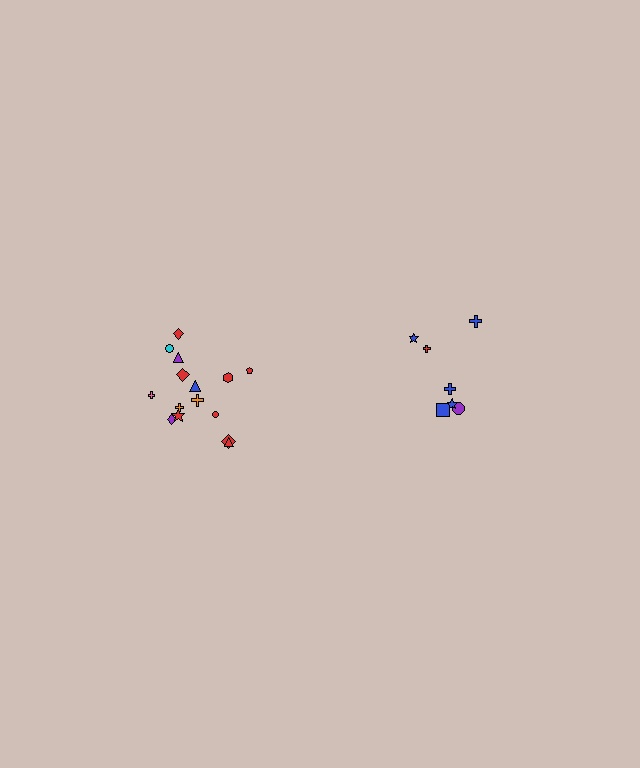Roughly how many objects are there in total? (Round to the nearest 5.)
Roughly 20 objects in total.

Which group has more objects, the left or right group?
The left group.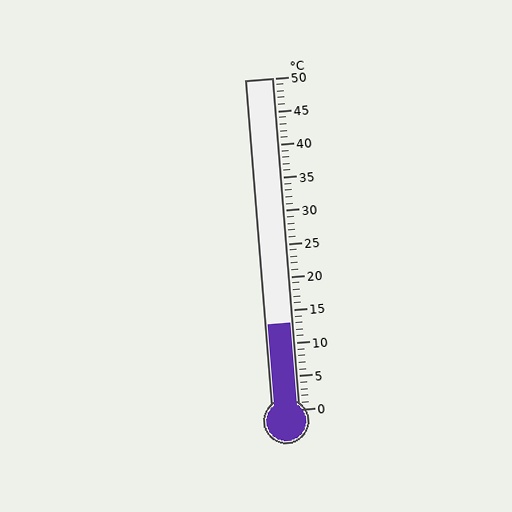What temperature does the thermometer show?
The thermometer shows approximately 13°C.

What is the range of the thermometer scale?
The thermometer scale ranges from 0°C to 50°C.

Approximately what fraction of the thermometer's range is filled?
The thermometer is filled to approximately 25% of its range.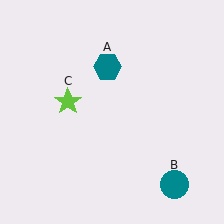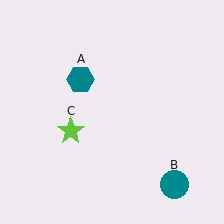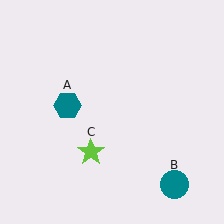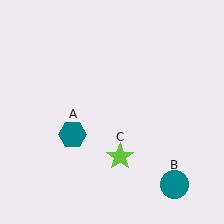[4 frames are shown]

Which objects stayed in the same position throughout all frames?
Teal circle (object B) remained stationary.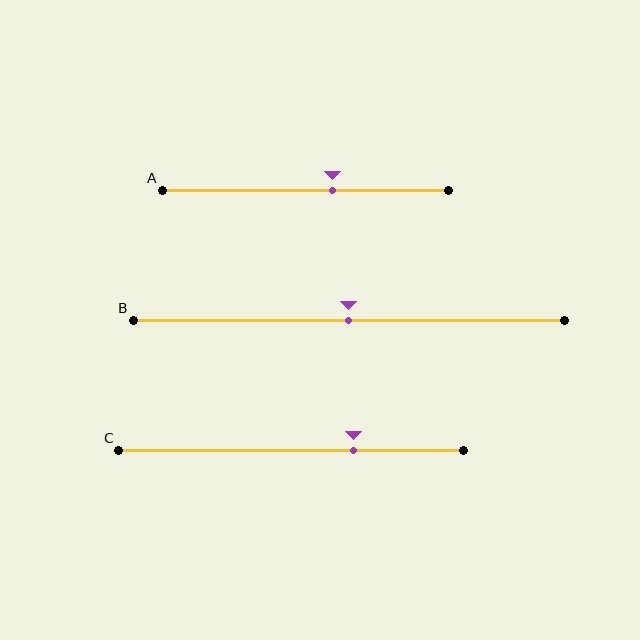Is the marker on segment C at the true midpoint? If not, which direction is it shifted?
No, the marker on segment C is shifted to the right by about 18% of the segment length.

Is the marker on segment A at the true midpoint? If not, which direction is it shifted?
No, the marker on segment A is shifted to the right by about 10% of the segment length.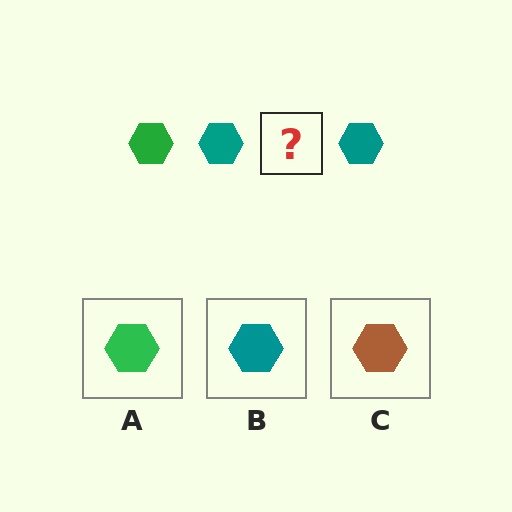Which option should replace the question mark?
Option A.